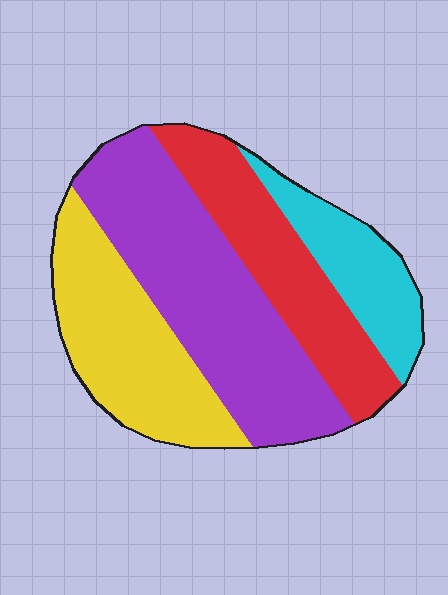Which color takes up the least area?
Cyan, at roughly 15%.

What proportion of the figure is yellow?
Yellow covers roughly 25% of the figure.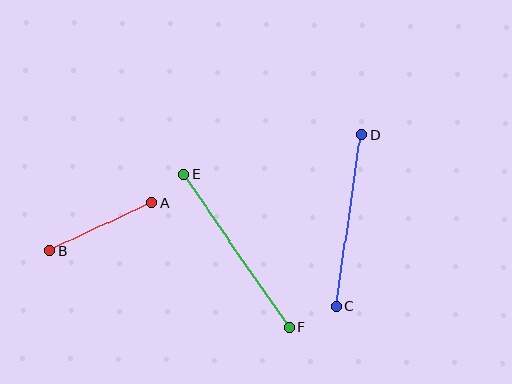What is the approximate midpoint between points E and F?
The midpoint is at approximately (237, 251) pixels.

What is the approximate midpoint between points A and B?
The midpoint is at approximately (101, 227) pixels.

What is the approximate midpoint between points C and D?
The midpoint is at approximately (349, 220) pixels.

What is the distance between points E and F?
The distance is approximately 186 pixels.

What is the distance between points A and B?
The distance is approximately 112 pixels.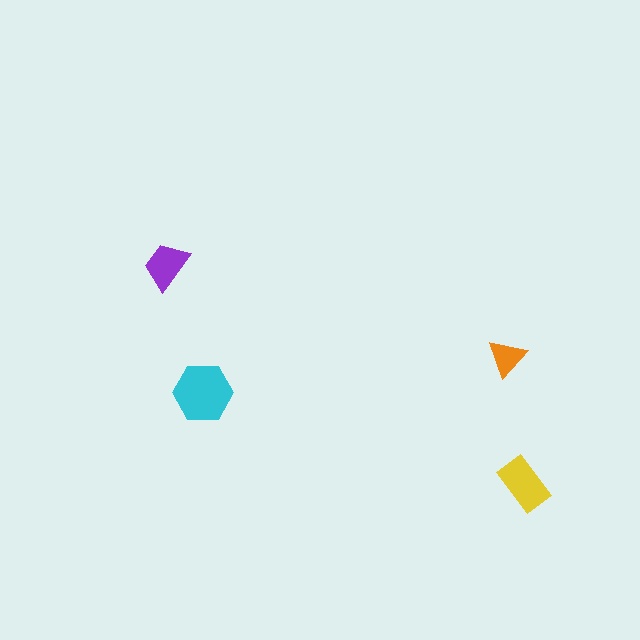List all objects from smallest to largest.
The orange triangle, the purple trapezoid, the yellow rectangle, the cyan hexagon.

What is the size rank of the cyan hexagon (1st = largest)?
1st.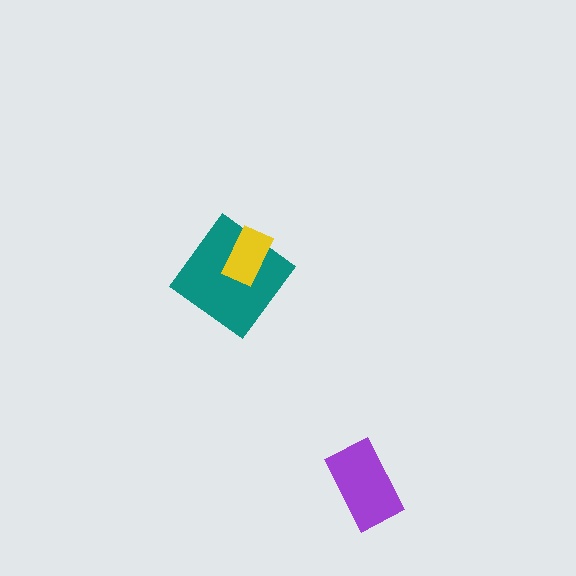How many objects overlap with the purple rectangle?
0 objects overlap with the purple rectangle.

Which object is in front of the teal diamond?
The yellow rectangle is in front of the teal diamond.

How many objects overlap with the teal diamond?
1 object overlaps with the teal diamond.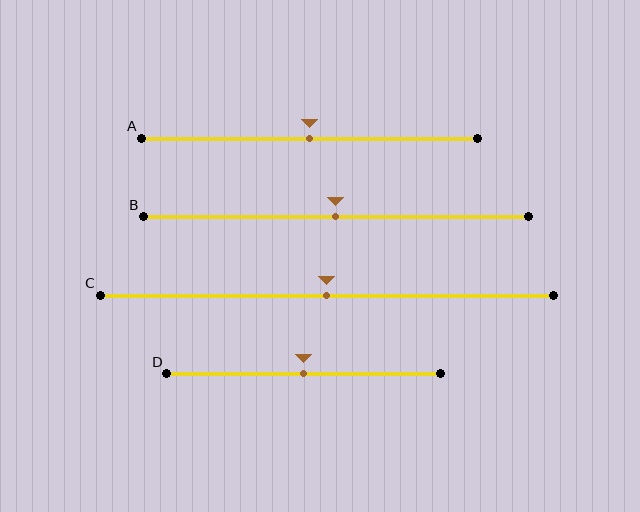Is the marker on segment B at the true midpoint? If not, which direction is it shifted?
Yes, the marker on segment B is at the true midpoint.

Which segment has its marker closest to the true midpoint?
Segment A has its marker closest to the true midpoint.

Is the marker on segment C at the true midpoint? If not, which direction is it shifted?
Yes, the marker on segment C is at the true midpoint.